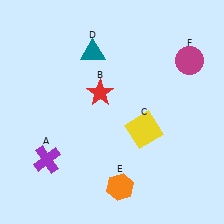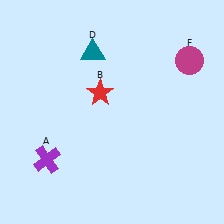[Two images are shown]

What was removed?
The yellow square (C), the orange hexagon (E) were removed in Image 2.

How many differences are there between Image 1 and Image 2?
There are 2 differences between the two images.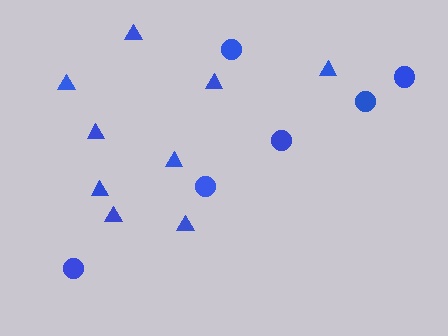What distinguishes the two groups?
There are 2 groups: one group of triangles (9) and one group of circles (6).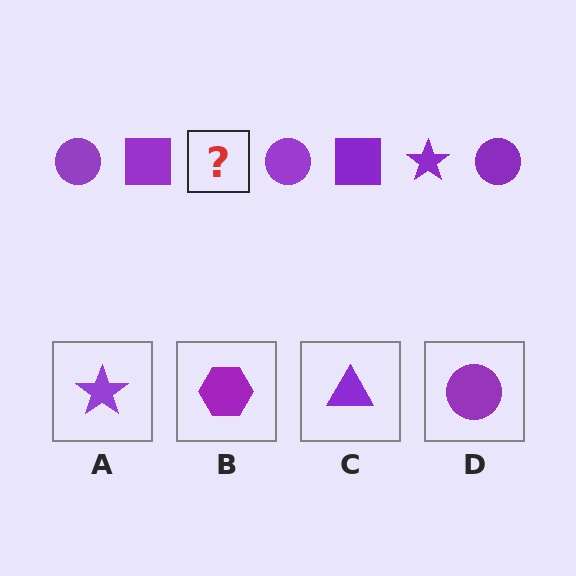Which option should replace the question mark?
Option A.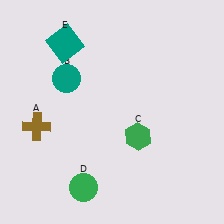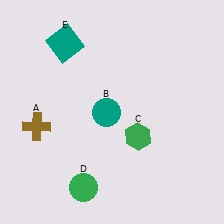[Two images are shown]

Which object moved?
The teal circle (B) moved right.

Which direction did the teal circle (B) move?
The teal circle (B) moved right.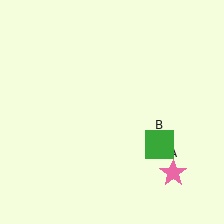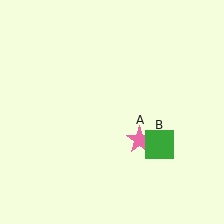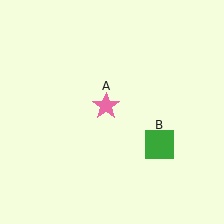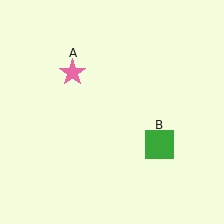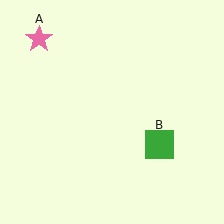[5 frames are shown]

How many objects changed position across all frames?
1 object changed position: pink star (object A).